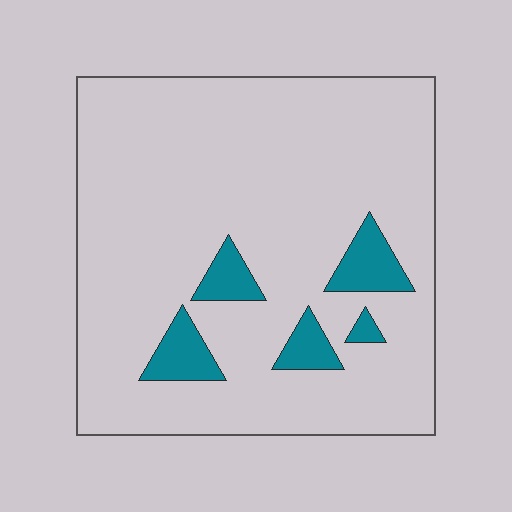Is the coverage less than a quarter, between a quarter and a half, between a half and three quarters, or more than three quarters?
Less than a quarter.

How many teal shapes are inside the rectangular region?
5.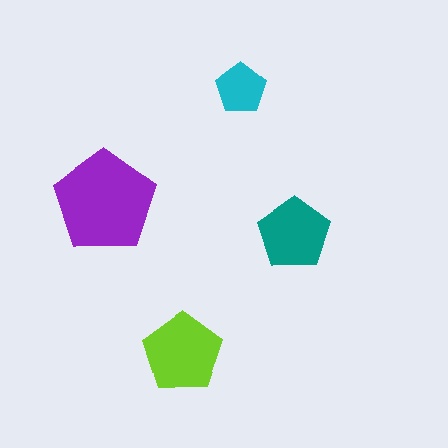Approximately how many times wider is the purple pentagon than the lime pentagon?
About 1.5 times wider.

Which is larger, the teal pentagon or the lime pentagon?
The lime one.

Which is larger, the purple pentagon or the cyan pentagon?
The purple one.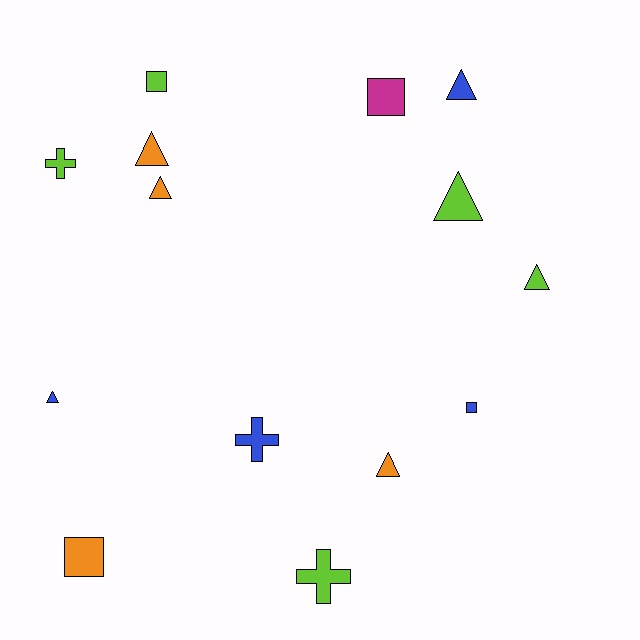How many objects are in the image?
There are 14 objects.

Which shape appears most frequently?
Triangle, with 7 objects.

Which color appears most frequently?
Lime, with 5 objects.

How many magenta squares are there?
There is 1 magenta square.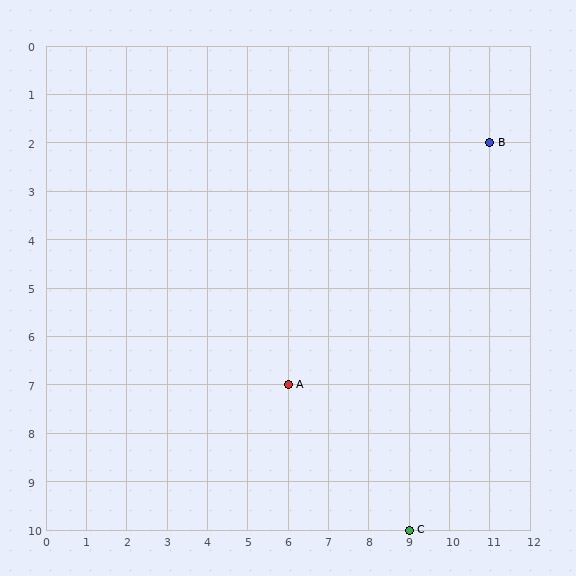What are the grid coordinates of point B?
Point B is at grid coordinates (11, 2).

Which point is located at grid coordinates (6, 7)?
Point A is at (6, 7).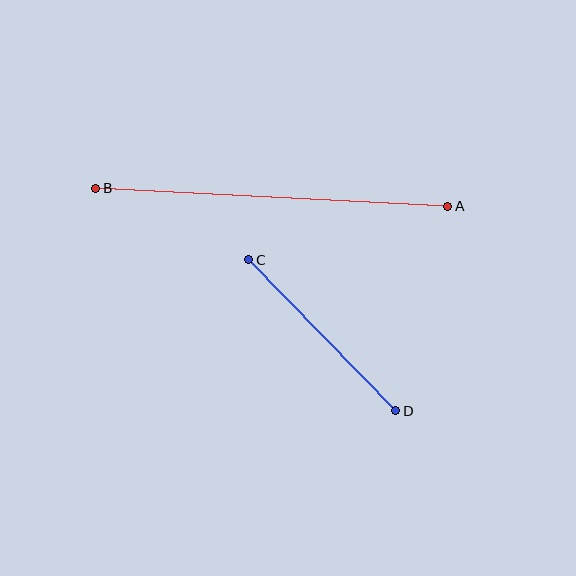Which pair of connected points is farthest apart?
Points A and B are farthest apart.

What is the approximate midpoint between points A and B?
The midpoint is at approximately (272, 197) pixels.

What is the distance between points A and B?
The distance is approximately 352 pixels.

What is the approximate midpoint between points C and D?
The midpoint is at approximately (322, 335) pixels.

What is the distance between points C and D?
The distance is approximately 211 pixels.